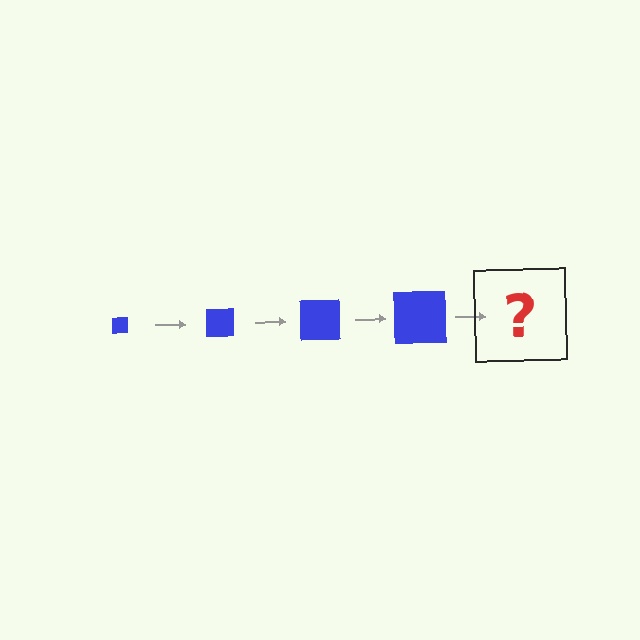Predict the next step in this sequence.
The next step is a blue square, larger than the previous one.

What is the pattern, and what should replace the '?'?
The pattern is that the square gets progressively larger each step. The '?' should be a blue square, larger than the previous one.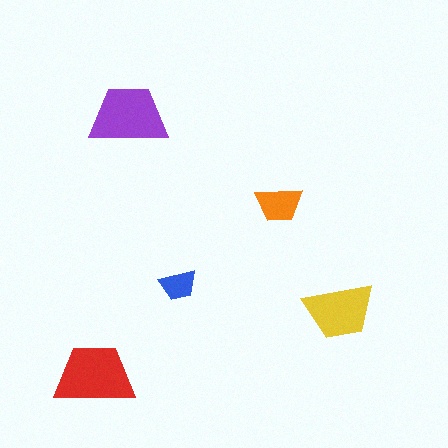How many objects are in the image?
There are 5 objects in the image.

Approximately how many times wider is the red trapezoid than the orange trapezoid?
About 1.5 times wider.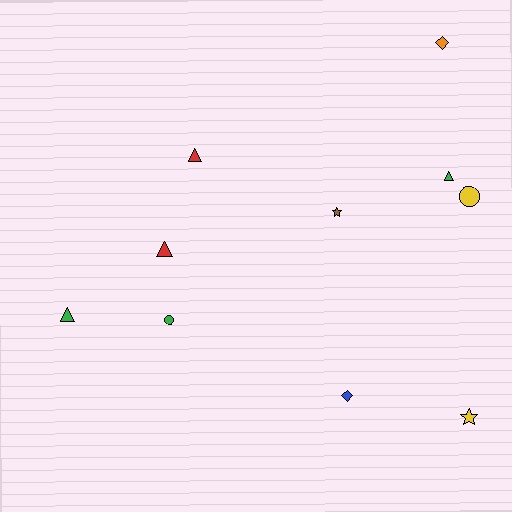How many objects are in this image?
There are 10 objects.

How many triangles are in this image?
There are 4 triangles.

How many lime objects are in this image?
There are no lime objects.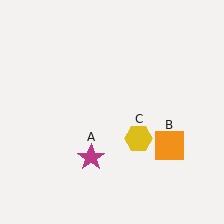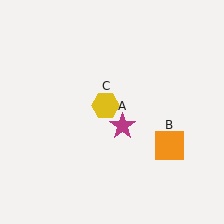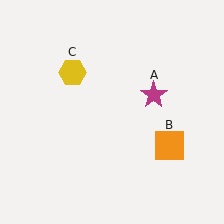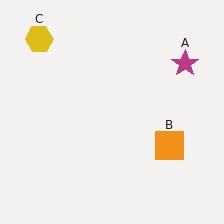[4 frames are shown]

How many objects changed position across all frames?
2 objects changed position: magenta star (object A), yellow hexagon (object C).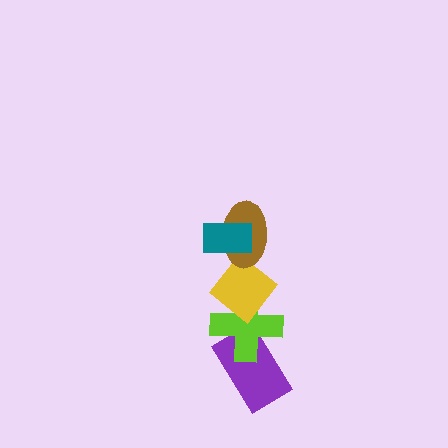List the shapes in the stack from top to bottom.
From top to bottom: the teal rectangle, the brown ellipse, the yellow diamond, the lime cross, the purple rectangle.